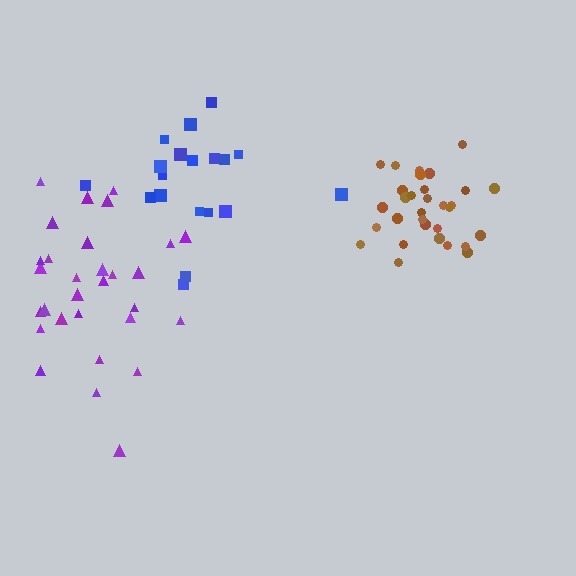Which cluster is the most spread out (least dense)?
Purple.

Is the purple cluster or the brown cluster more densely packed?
Brown.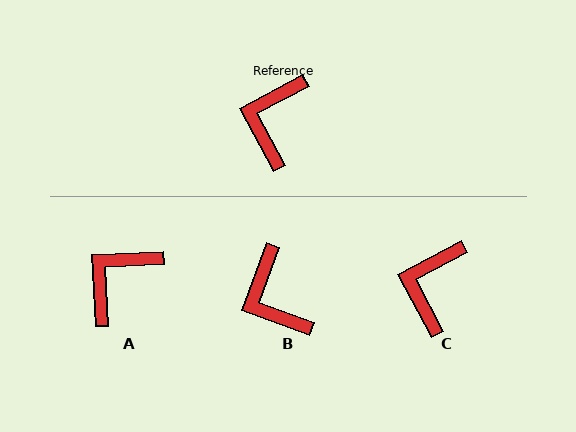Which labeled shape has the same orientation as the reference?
C.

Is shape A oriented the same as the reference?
No, it is off by about 25 degrees.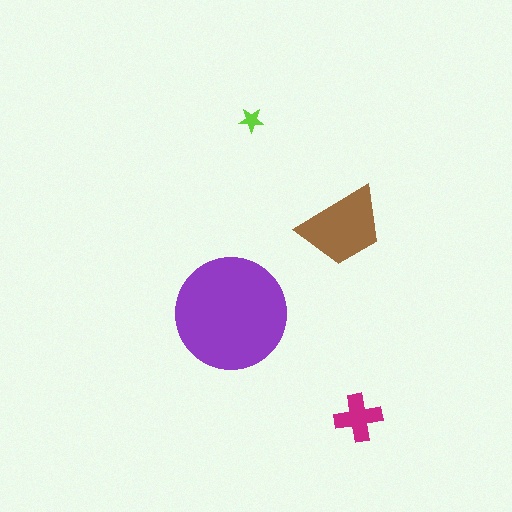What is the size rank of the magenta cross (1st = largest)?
3rd.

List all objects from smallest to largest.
The lime star, the magenta cross, the brown trapezoid, the purple circle.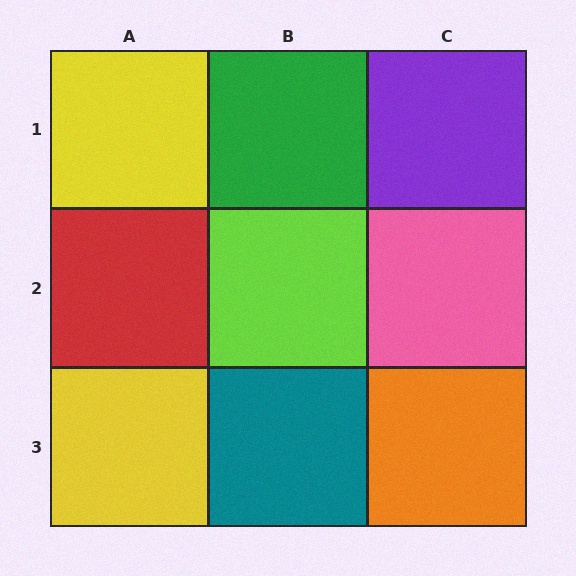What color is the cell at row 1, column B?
Green.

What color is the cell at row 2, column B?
Lime.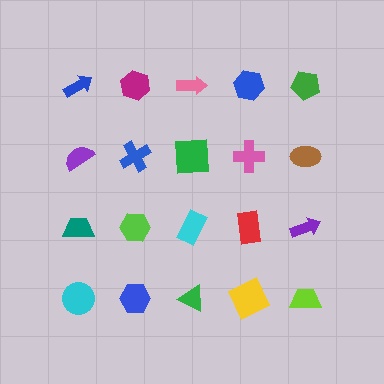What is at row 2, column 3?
A green square.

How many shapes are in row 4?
5 shapes.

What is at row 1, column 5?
A green pentagon.